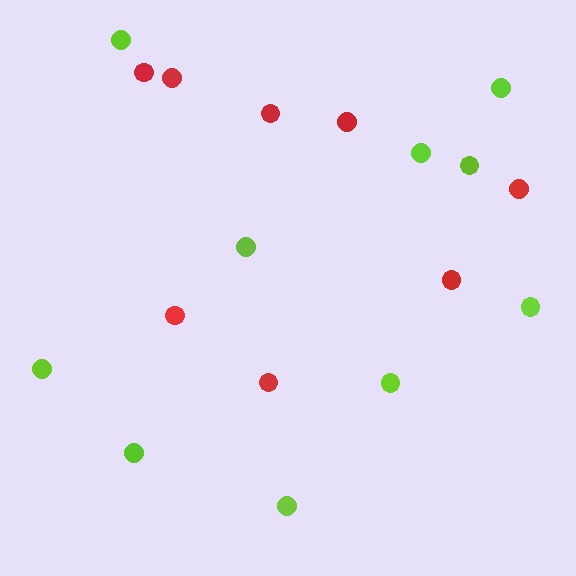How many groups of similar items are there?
There are 2 groups: one group of lime circles (10) and one group of red circles (8).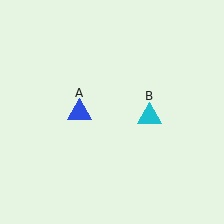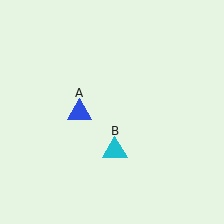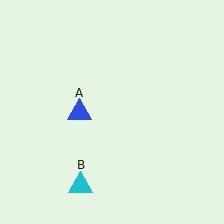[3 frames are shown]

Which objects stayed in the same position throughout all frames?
Blue triangle (object A) remained stationary.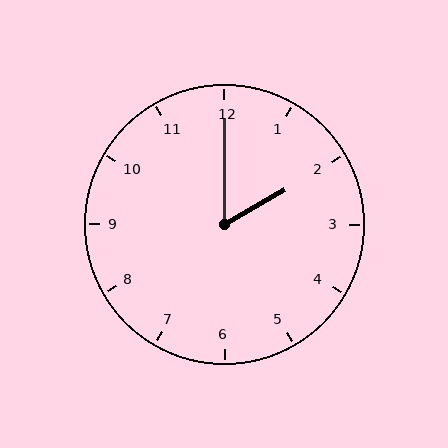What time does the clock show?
2:00.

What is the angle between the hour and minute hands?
Approximately 60 degrees.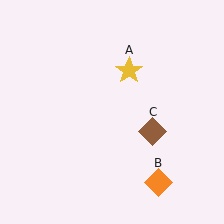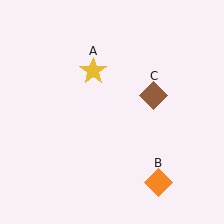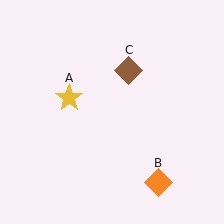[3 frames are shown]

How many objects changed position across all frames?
2 objects changed position: yellow star (object A), brown diamond (object C).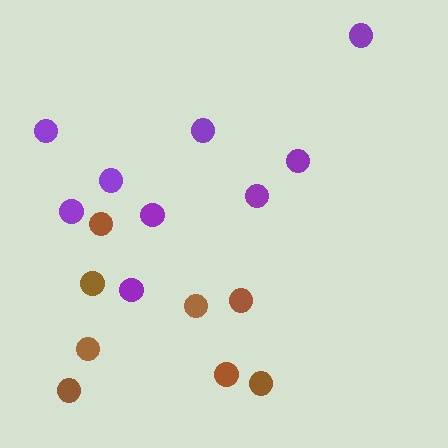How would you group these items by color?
There are 2 groups: one group of purple circles (9) and one group of brown circles (8).